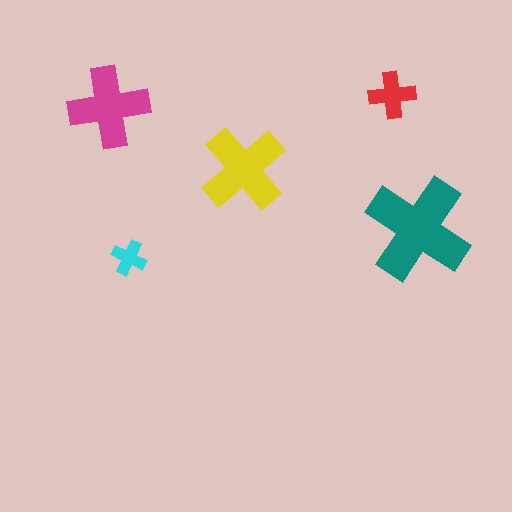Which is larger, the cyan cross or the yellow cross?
The yellow one.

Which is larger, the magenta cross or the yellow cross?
The yellow one.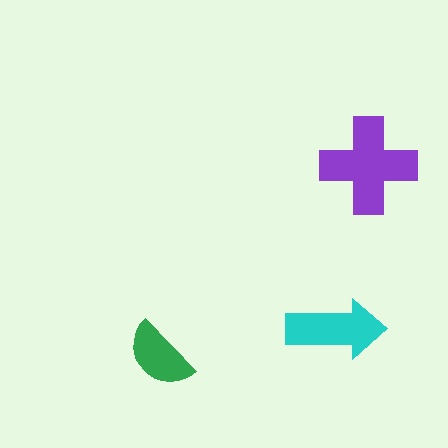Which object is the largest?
The purple cross.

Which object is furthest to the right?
The purple cross is rightmost.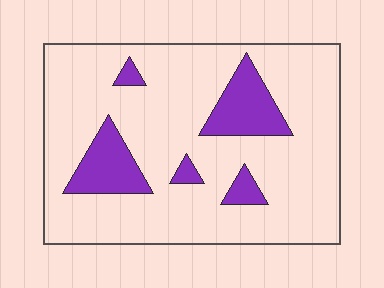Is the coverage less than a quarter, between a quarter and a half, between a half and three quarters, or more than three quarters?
Less than a quarter.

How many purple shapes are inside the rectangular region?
5.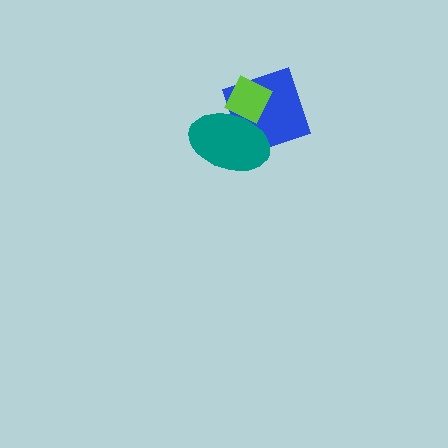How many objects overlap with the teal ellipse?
2 objects overlap with the teal ellipse.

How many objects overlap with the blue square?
2 objects overlap with the blue square.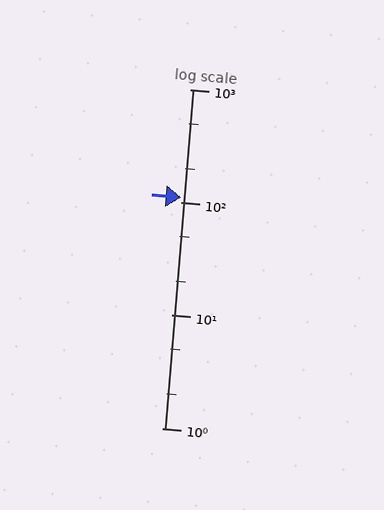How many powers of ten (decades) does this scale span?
The scale spans 3 decades, from 1 to 1000.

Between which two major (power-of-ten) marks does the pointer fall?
The pointer is between 100 and 1000.